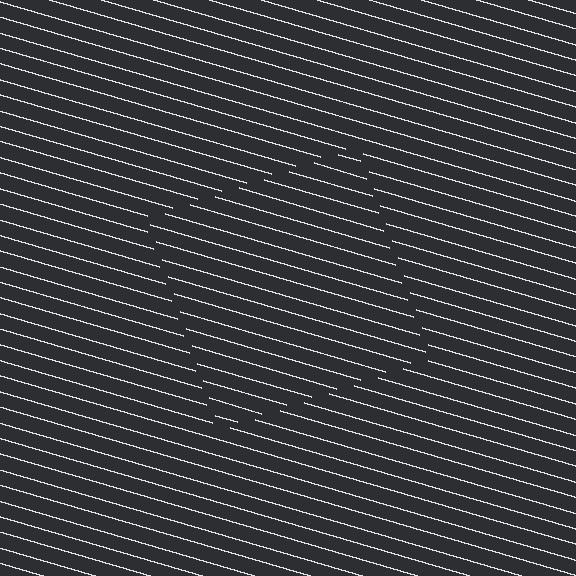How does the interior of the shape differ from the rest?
The interior of the shape contains the same grating, shifted by half a period — the contour is defined by the phase discontinuity where line-ends from the inner and outer gratings abut.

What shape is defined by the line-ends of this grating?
An illusory square. The interior of the shape contains the same grating, shifted by half a period — the contour is defined by the phase discontinuity where line-ends from the inner and outer gratings abut.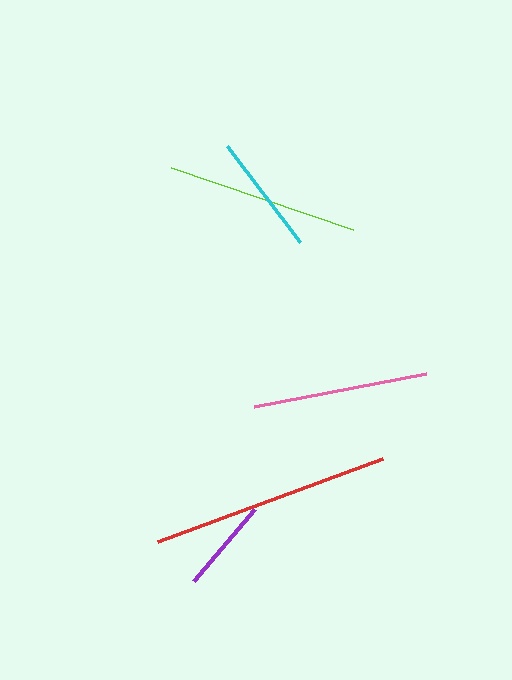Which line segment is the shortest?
The purple line is the shortest at approximately 94 pixels.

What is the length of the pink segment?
The pink segment is approximately 175 pixels long.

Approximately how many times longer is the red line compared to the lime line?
The red line is approximately 1.3 times the length of the lime line.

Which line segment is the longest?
The red line is the longest at approximately 240 pixels.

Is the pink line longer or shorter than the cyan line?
The pink line is longer than the cyan line.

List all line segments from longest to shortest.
From longest to shortest: red, lime, pink, cyan, purple.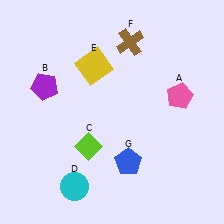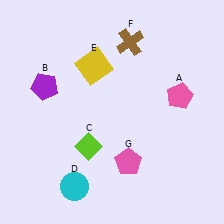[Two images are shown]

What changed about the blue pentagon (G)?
In Image 1, G is blue. In Image 2, it changed to pink.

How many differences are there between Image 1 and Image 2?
There is 1 difference between the two images.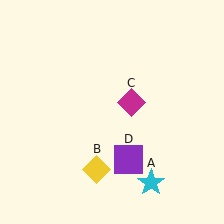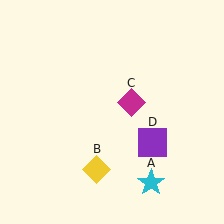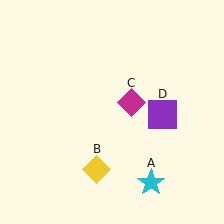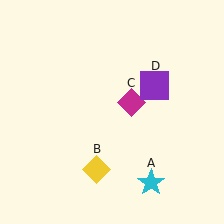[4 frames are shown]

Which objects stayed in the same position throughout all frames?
Cyan star (object A) and yellow diamond (object B) and magenta diamond (object C) remained stationary.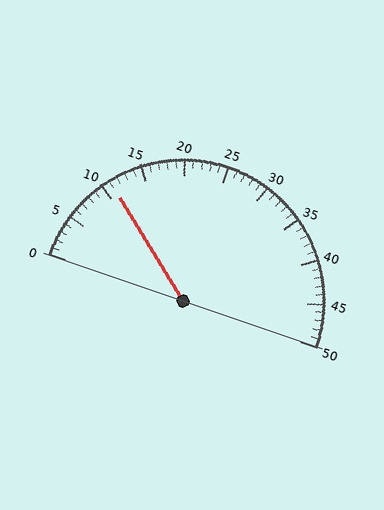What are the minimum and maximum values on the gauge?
The gauge ranges from 0 to 50.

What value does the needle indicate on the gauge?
The needle indicates approximately 11.